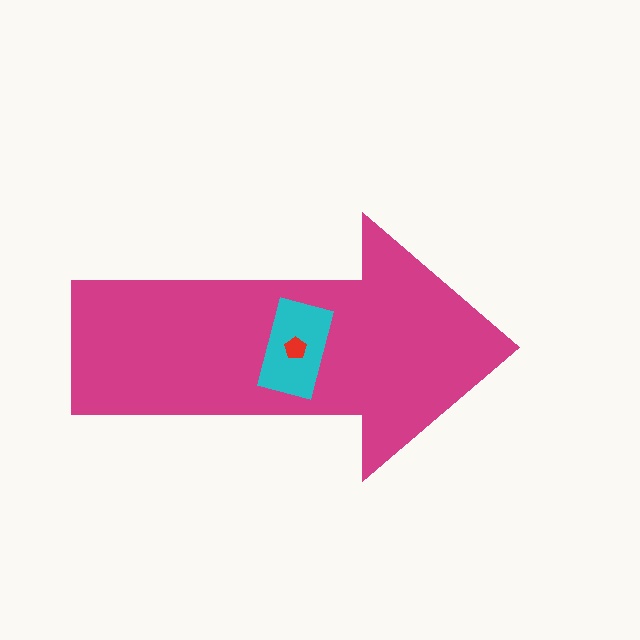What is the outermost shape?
The magenta arrow.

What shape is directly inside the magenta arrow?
The cyan rectangle.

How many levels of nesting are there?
3.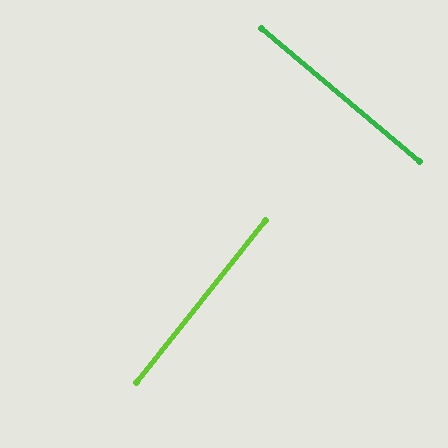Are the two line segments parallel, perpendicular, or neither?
Perpendicular — they meet at approximately 89°.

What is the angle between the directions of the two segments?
Approximately 89 degrees.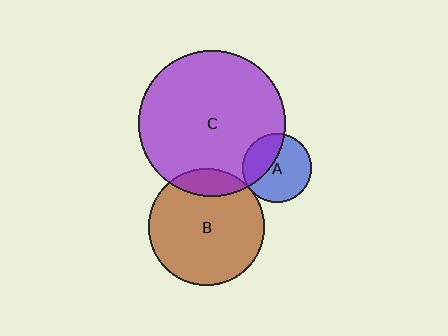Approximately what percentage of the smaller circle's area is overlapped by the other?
Approximately 5%.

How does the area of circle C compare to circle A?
Approximately 4.6 times.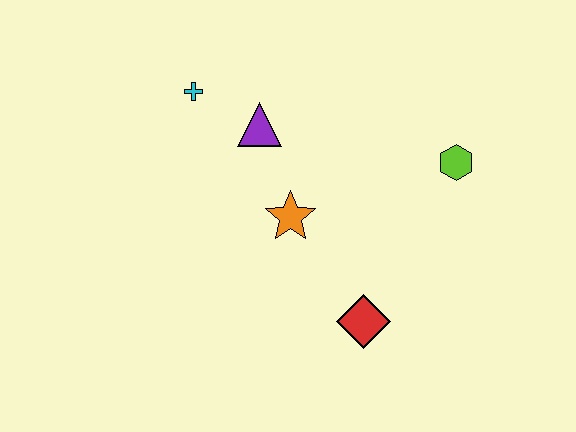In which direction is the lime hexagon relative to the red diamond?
The lime hexagon is above the red diamond.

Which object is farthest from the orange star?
The lime hexagon is farthest from the orange star.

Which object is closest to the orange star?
The purple triangle is closest to the orange star.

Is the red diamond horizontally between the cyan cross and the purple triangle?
No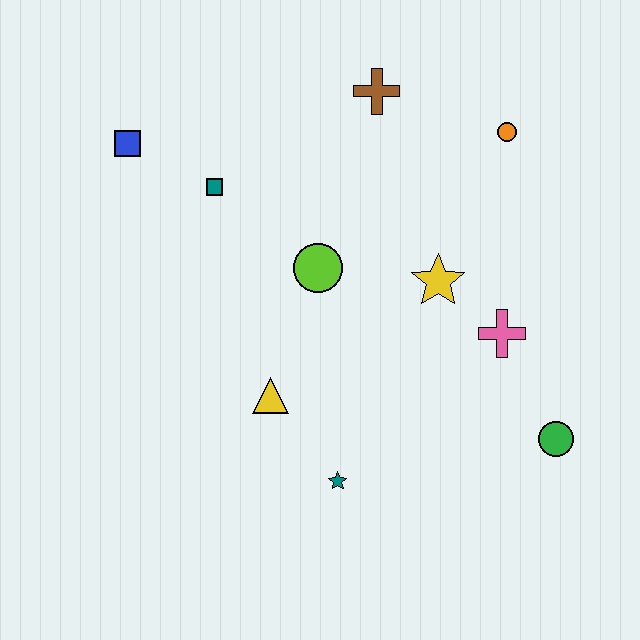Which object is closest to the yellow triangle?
The teal star is closest to the yellow triangle.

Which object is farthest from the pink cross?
The blue square is farthest from the pink cross.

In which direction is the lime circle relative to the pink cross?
The lime circle is to the left of the pink cross.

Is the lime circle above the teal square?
No